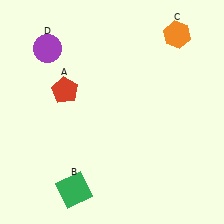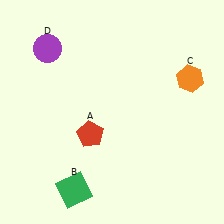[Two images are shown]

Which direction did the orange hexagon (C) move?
The orange hexagon (C) moved down.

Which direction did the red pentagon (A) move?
The red pentagon (A) moved down.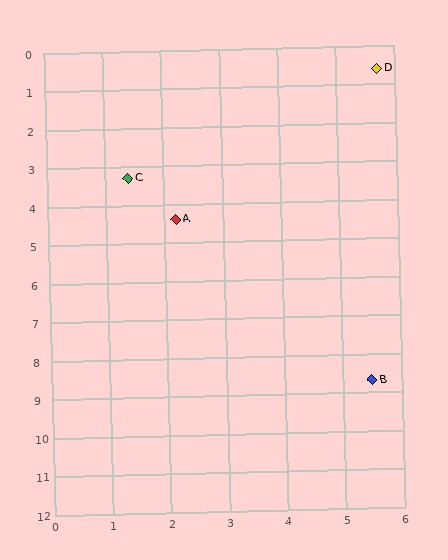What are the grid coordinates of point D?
Point D is at approximately (5.7, 0.6).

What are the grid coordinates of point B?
Point B is at approximately (5.5, 8.7).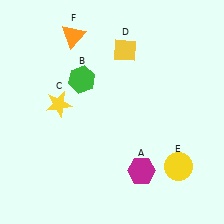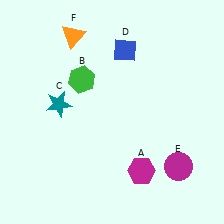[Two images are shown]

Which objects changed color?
C changed from yellow to teal. D changed from yellow to blue. E changed from yellow to magenta.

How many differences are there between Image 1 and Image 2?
There are 3 differences between the two images.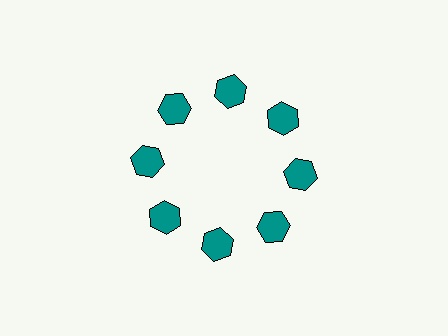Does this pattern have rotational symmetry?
Yes, this pattern has 8-fold rotational symmetry. It looks the same after rotating 45 degrees around the center.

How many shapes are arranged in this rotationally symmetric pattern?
There are 8 shapes, arranged in 8 groups of 1.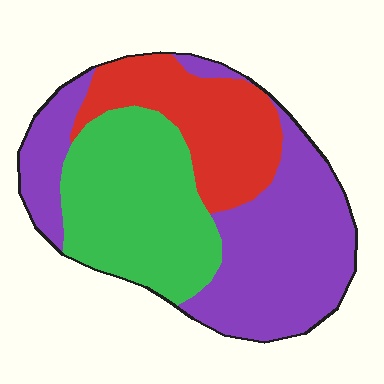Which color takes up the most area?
Purple, at roughly 45%.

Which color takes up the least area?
Red, at roughly 25%.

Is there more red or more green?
Green.